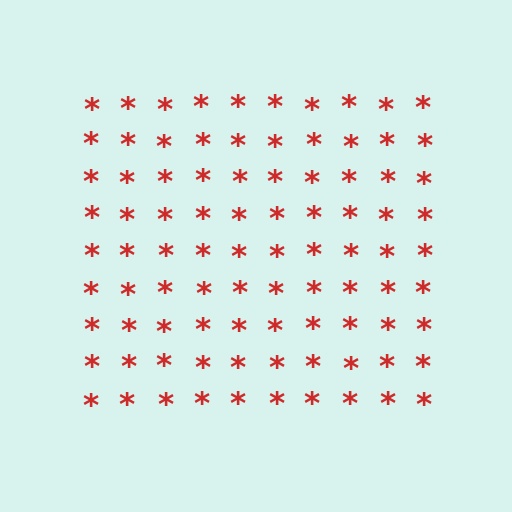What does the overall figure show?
The overall figure shows a square.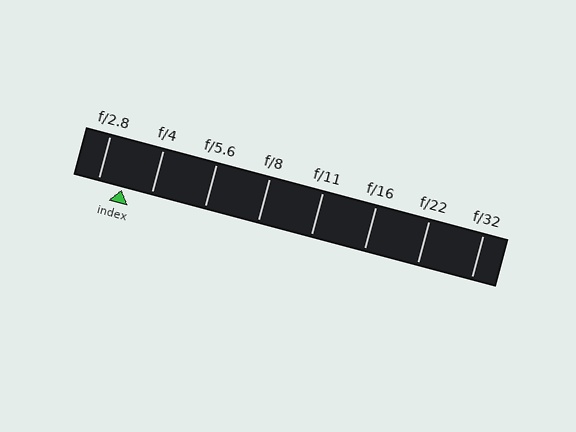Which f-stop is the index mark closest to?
The index mark is closest to f/2.8.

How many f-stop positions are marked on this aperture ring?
There are 8 f-stop positions marked.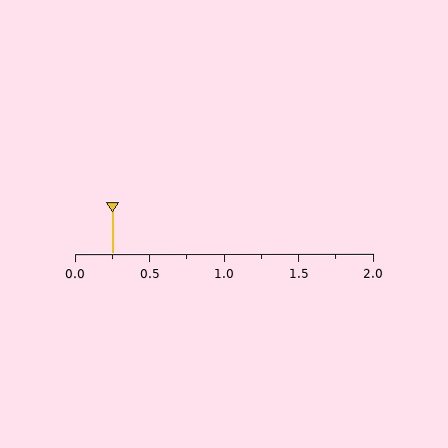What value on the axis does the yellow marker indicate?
The marker indicates approximately 0.25.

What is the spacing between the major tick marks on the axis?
The major ticks are spaced 0.5 apart.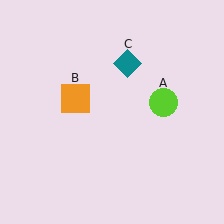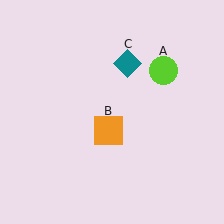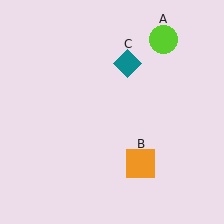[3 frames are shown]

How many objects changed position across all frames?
2 objects changed position: lime circle (object A), orange square (object B).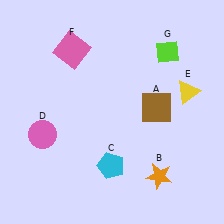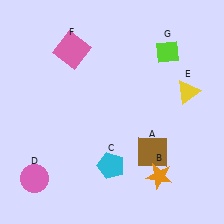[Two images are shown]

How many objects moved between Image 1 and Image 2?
2 objects moved between the two images.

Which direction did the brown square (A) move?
The brown square (A) moved down.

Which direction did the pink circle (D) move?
The pink circle (D) moved down.